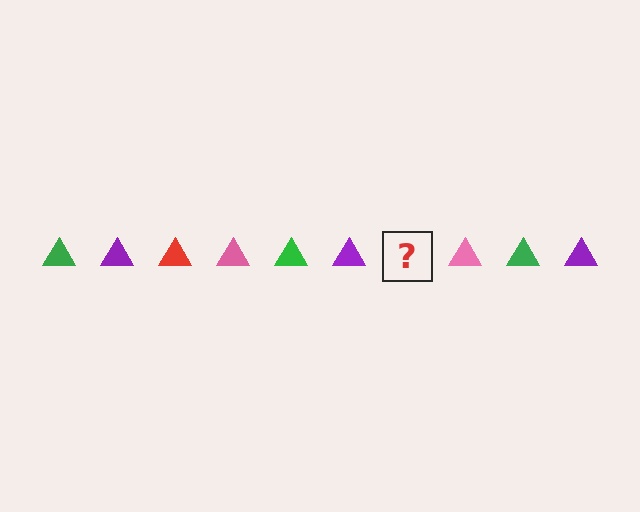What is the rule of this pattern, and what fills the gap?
The rule is that the pattern cycles through green, purple, red, pink triangles. The gap should be filled with a red triangle.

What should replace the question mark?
The question mark should be replaced with a red triangle.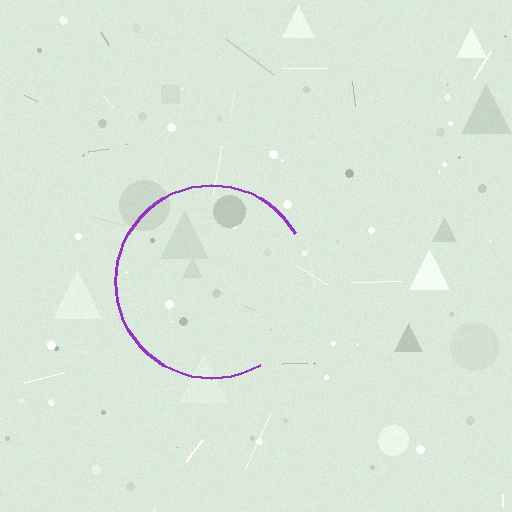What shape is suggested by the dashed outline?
The dashed outline suggests a circle.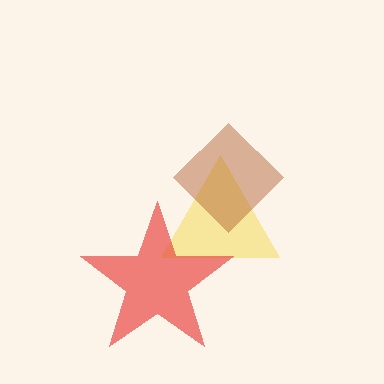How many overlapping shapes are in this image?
There are 3 overlapping shapes in the image.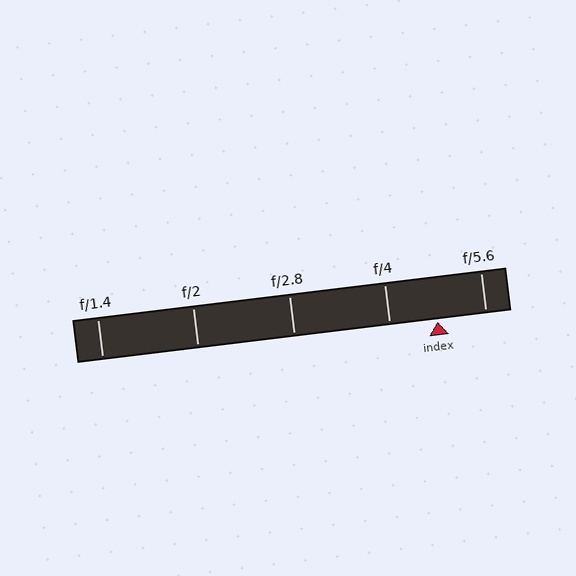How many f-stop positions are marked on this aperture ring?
There are 5 f-stop positions marked.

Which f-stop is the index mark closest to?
The index mark is closest to f/5.6.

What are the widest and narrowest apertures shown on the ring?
The widest aperture shown is f/1.4 and the narrowest is f/5.6.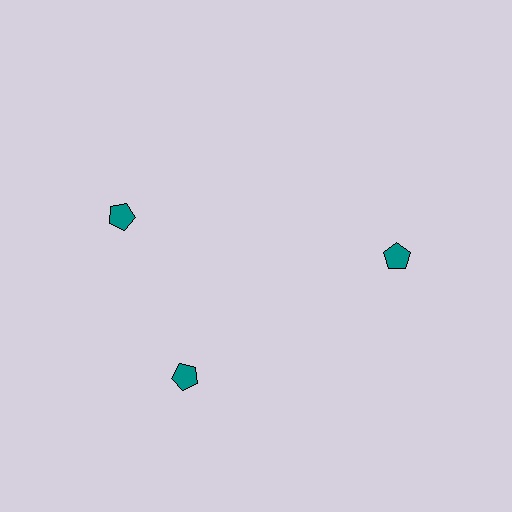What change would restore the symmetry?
The symmetry would be restored by rotating it back into even spacing with its neighbors so that all 3 pentagons sit at equal angles and equal distance from the center.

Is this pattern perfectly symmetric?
No. The 3 teal pentagons are arranged in a ring, but one element near the 11 o'clock position is rotated out of alignment along the ring, breaking the 3-fold rotational symmetry.